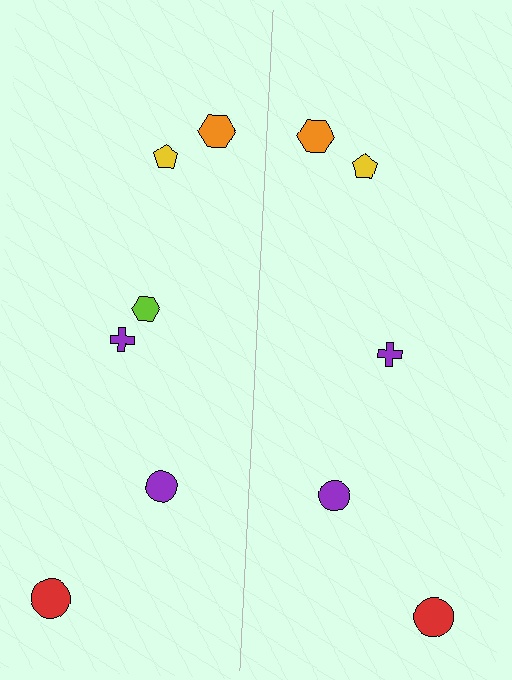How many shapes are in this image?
There are 11 shapes in this image.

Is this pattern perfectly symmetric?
No, the pattern is not perfectly symmetric. A lime hexagon is missing from the right side.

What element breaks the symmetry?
A lime hexagon is missing from the right side.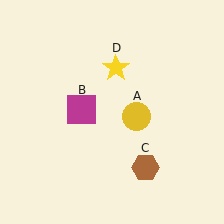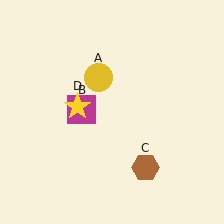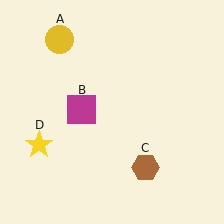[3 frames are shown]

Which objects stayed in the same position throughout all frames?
Magenta square (object B) and brown hexagon (object C) remained stationary.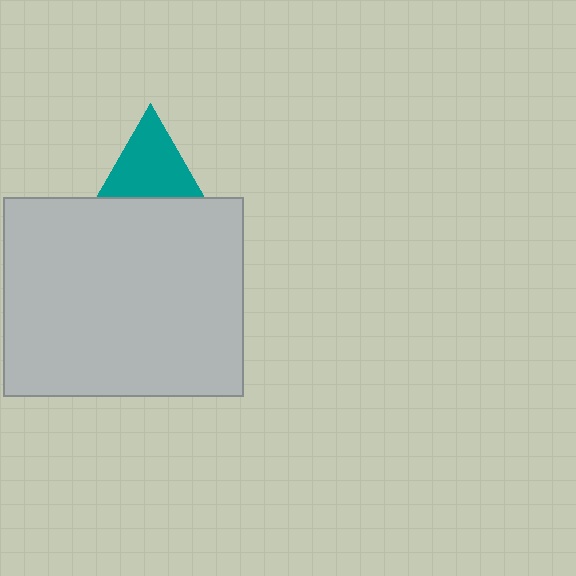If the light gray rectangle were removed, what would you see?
You would see the complete teal triangle.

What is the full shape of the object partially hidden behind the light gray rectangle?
The partially hidden object is a teal triangle.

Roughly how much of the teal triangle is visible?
Most of it is visible (roughly 66%).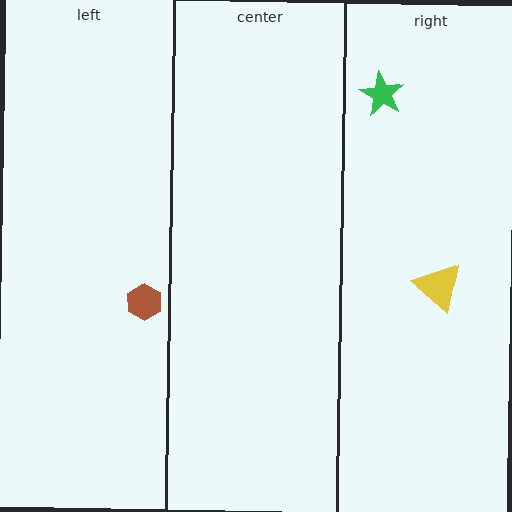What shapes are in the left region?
The brown hexagon.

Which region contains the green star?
The right region.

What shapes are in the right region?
The green star, the yellow triangle.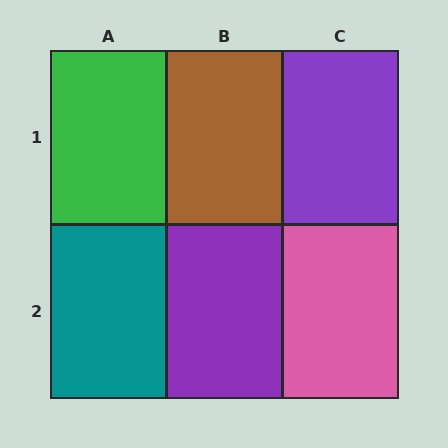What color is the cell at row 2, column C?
Pink.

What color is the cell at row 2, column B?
Purple.